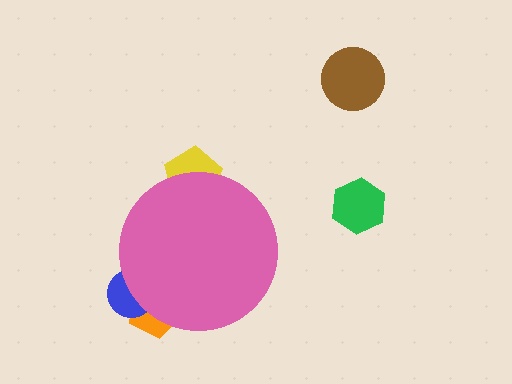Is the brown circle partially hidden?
No, the brown circle is fully visible.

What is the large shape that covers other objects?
A pink circle.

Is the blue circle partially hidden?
Yes, the blue circle is partially hidden behind the pink circle.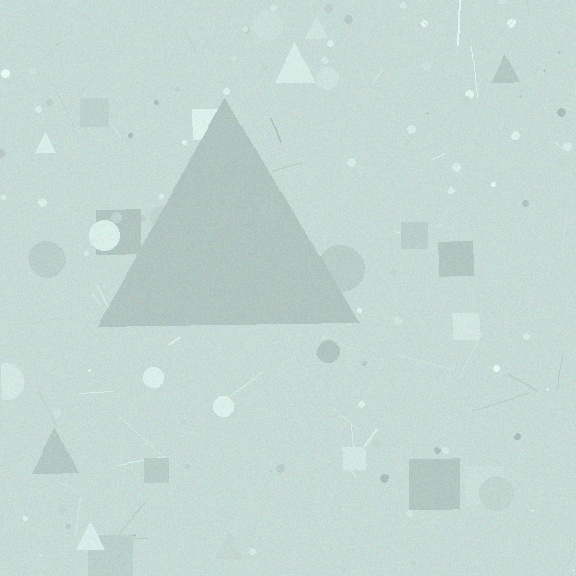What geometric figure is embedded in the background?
A triangle is embedded in the background.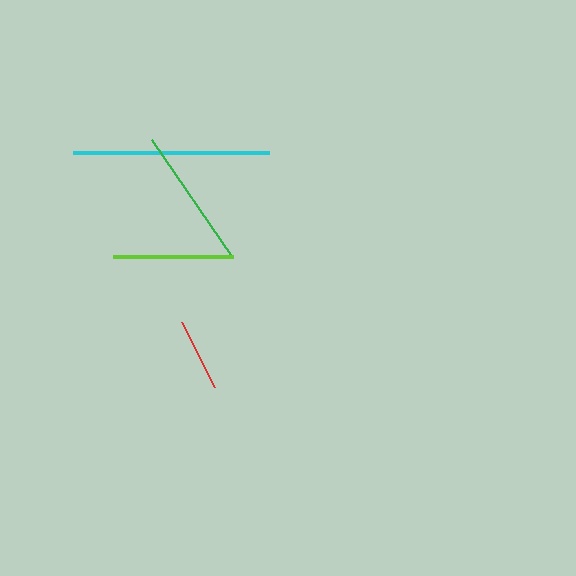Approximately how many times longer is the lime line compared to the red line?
The lime line is approximately 1.7 times the length of the red line.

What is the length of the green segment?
The green segment is approximately 143 pixels long.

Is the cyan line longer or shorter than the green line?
The cyan line is longer than the green line.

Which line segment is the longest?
The cyan line is the longest at approximately 196 pixels.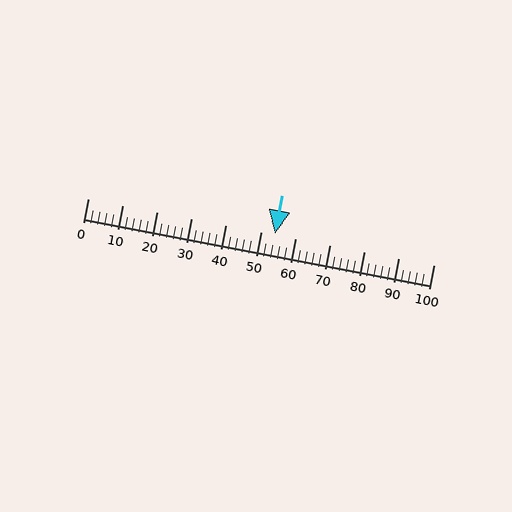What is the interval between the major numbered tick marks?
The major tick marks are spaced 10 units apart.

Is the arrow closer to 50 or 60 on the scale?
The arrow is closer to 50.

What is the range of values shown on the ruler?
The ruler shows values from 0 to 100.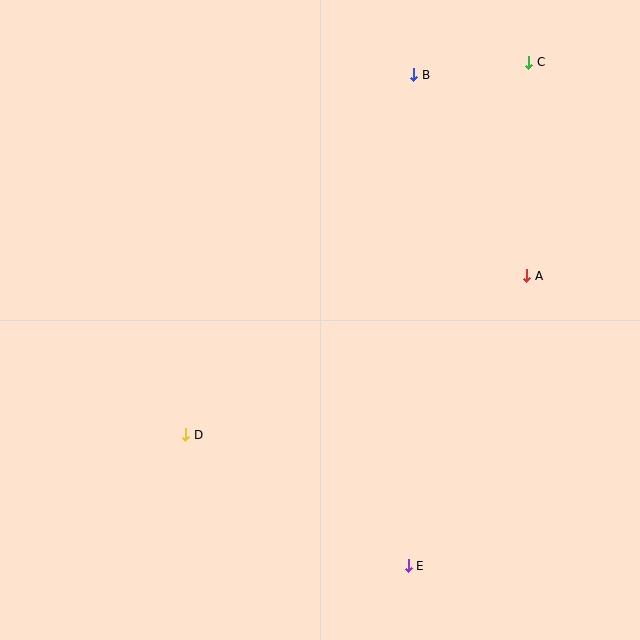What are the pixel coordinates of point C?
Point C is at (529, 62).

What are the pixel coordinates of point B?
Point B is at (414, 75).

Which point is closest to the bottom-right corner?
Point E is closest to the bottom-right corner.